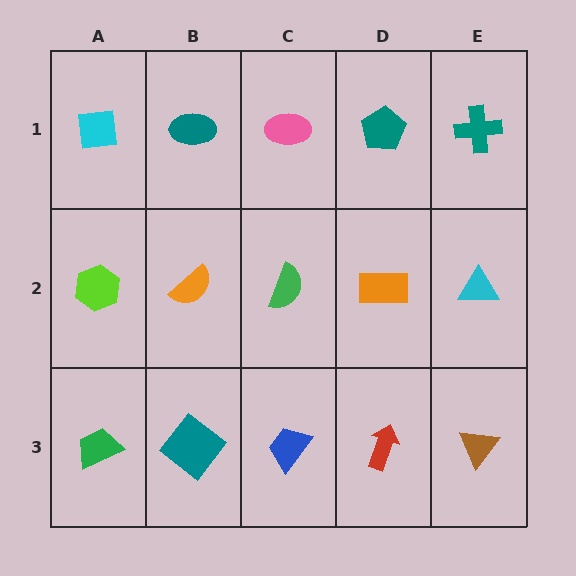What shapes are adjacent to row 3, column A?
A lime hexagon (row 2, column A), a teal diamond (row 3, column B).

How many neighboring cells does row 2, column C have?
4.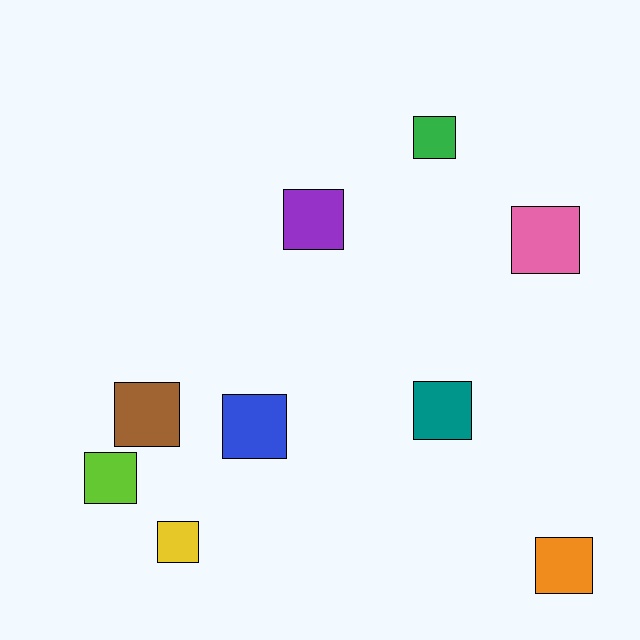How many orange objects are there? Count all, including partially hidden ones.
There is 1 orange object.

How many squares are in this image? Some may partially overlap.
There are 9 squares.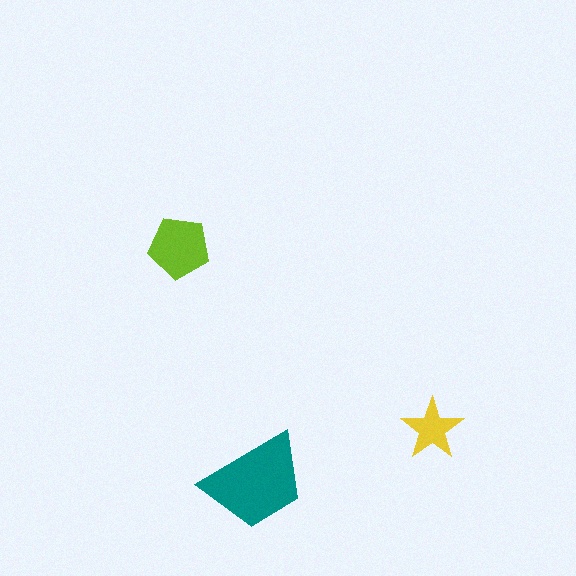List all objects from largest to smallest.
The teal trapezoid, the lime pentagon, the yellow star.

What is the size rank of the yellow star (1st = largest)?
3rd.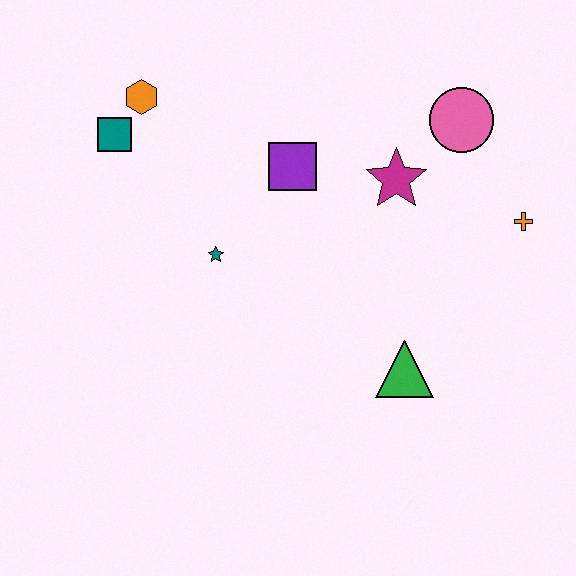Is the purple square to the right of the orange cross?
No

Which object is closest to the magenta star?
The pink circle is closest to the magenta star.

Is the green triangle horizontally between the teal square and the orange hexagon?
No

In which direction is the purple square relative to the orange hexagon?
The purple square is to the right of the orange hexagon.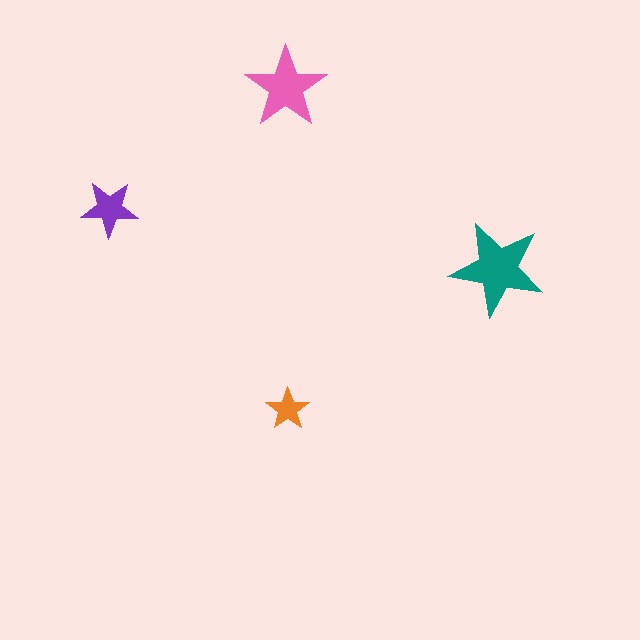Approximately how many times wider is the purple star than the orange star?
About 1.5 times wider.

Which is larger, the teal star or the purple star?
The teal one.